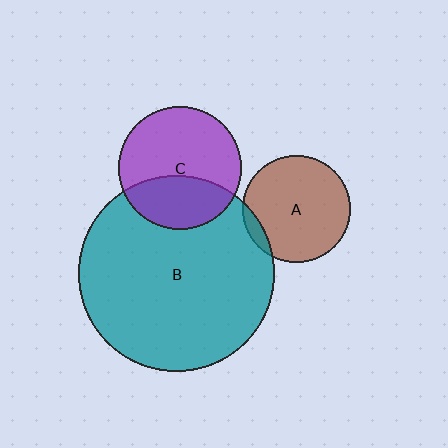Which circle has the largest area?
Circle B (teal).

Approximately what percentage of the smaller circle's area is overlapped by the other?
Approximately 5%.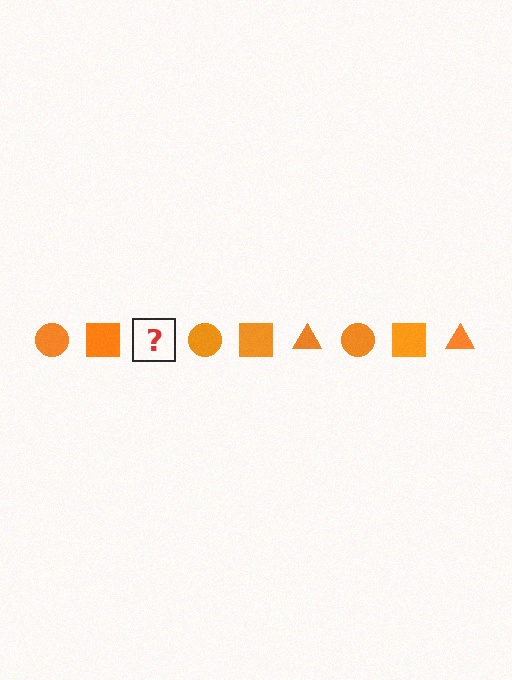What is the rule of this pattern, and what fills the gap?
The rule is that the pattern cycles through circle, square, triangle shapes in orange. The gap should be filled with an orange triangle.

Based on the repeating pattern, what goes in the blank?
The blank should be an orange triangle.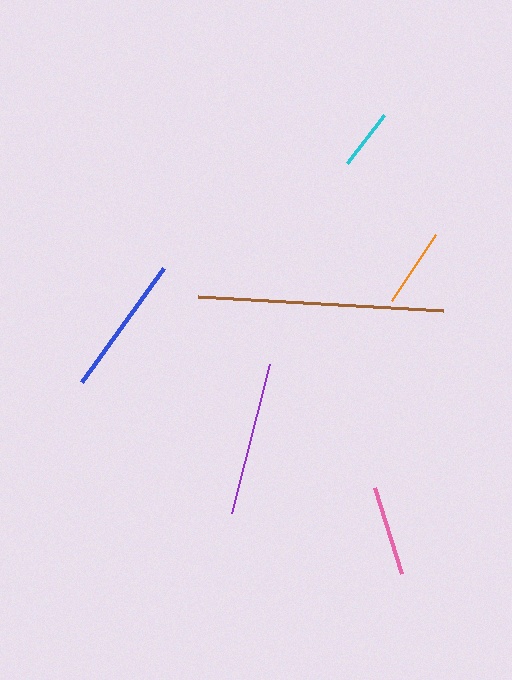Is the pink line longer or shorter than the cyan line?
The pink line is longer than the cyan line.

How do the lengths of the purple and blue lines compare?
The purple and blue lines are approximately the same length.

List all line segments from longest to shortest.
From longest to shortest: brown, purple, blue, pink, orange, cyan.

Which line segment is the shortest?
The cyan line is the shortest at approximately 60 pixels.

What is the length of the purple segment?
The purple segment is approximately 154 pixels long.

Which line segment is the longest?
The brown line is the longest at approximately 245 pixels.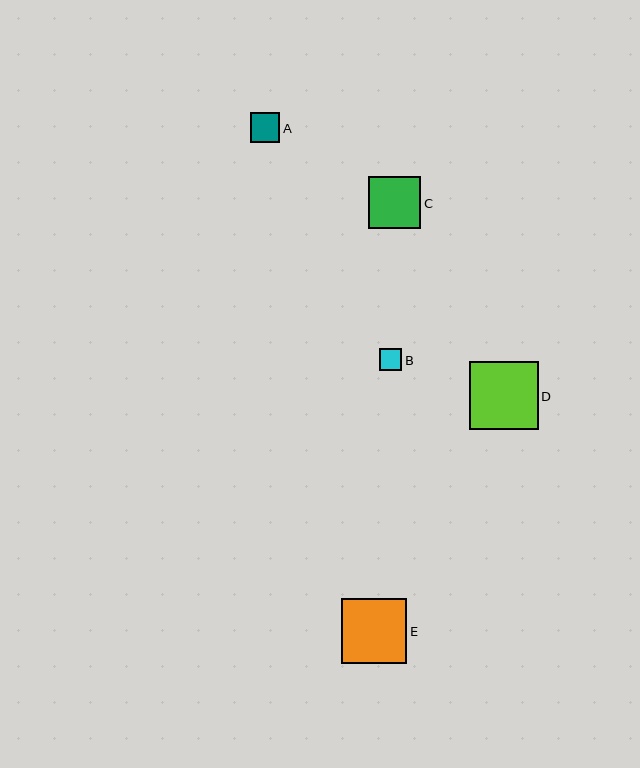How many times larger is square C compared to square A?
Square C is approximately 1.8 times the size of square A.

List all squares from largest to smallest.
From largest to smallest: D, E, C, A, B.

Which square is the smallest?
Square B is the smallest with a size of approximately 22 pixels.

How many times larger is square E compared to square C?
Square E is approximately 1.2 times the size of square C.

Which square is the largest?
Square D is the largest with a size of approximately 68 pixels.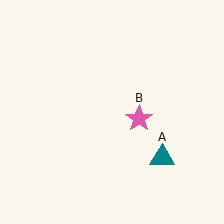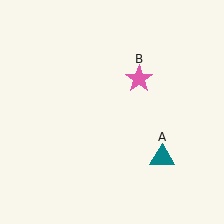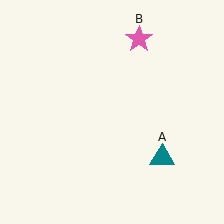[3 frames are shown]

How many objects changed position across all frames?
1 object changed position: pink star (object B).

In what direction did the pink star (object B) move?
The pink star (object B) moved up.